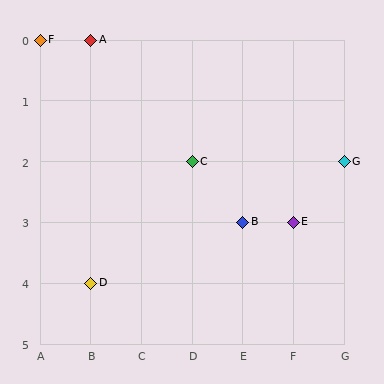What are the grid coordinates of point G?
Point G is at grid coordinates (G, 2).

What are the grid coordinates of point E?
Point E is at grid coordinates (F, 3).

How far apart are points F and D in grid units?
Points F and D are 1 column and 4 rows apart (about 4.1 grid units diagonally).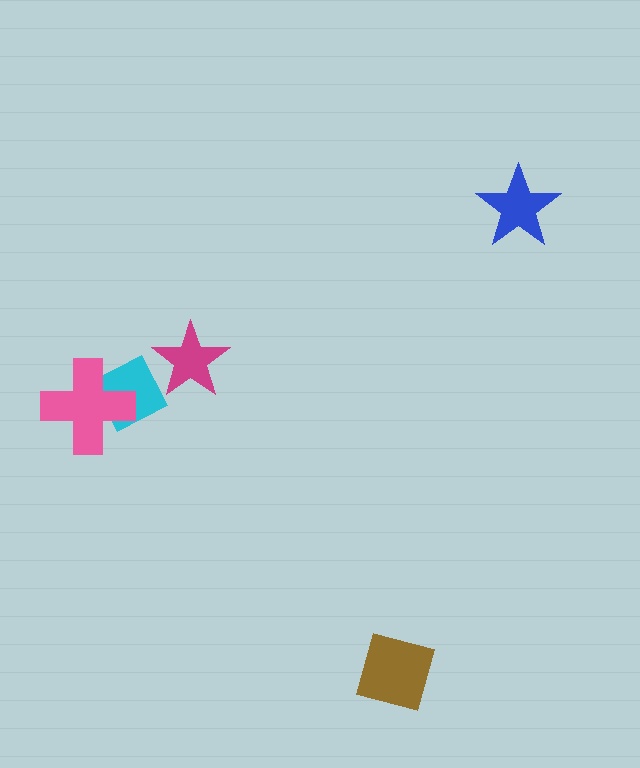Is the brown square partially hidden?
No, no other shape covers it.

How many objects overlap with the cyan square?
1 object overlaps with the cyan square.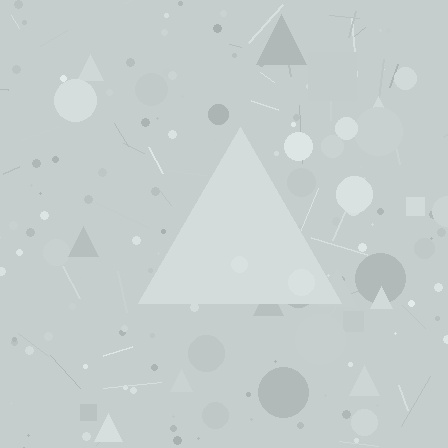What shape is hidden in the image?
A triangle is hidden in the image.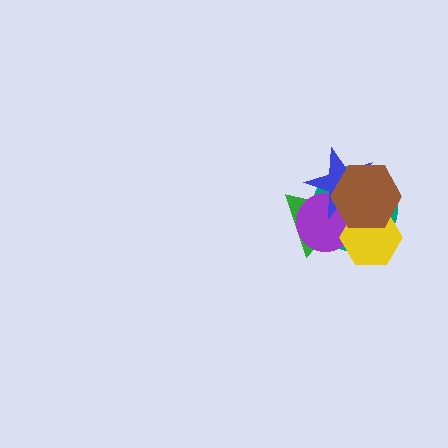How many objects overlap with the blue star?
5 objects overlap with the blue star.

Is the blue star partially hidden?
Yes, it is partially covered by another shape.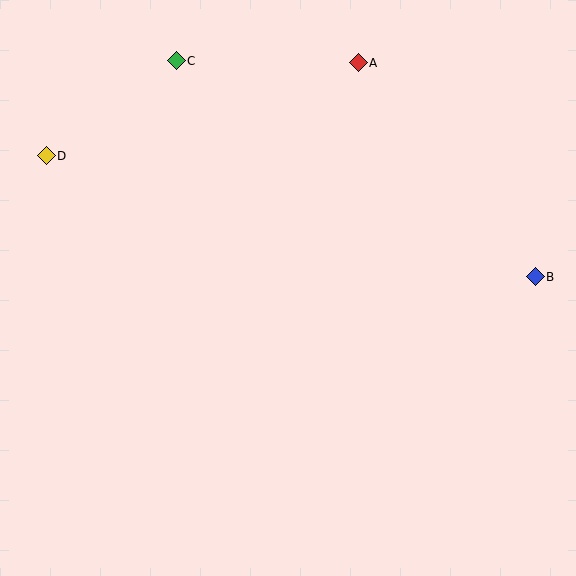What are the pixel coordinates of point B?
Point B is at (535, 277).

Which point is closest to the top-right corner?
Point A is closest to the top-right corner.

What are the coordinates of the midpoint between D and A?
The midpoint between D and A is at (202, 109).